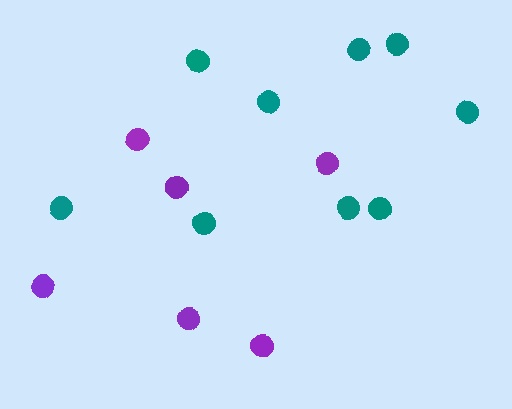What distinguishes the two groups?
There are 2 groups: one group of teal circles (9) and one group of purple circles (6).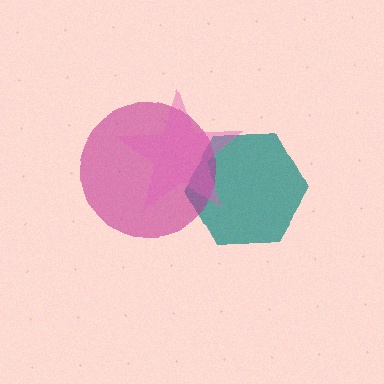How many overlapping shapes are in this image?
There are 3 overlapping shapes in the image.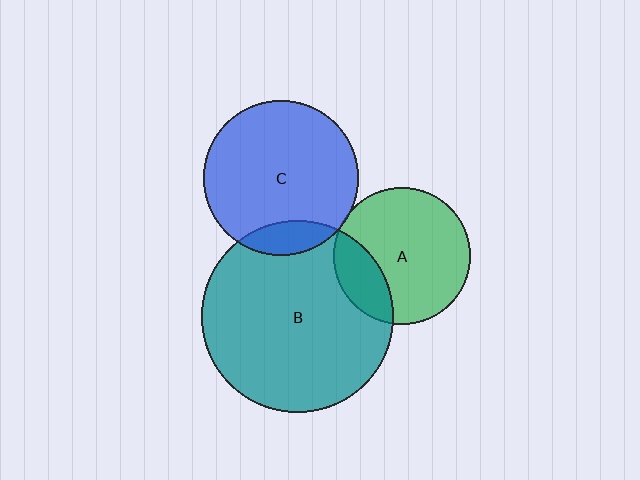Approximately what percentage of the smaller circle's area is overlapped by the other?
Approximately 5%.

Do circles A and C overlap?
Yes.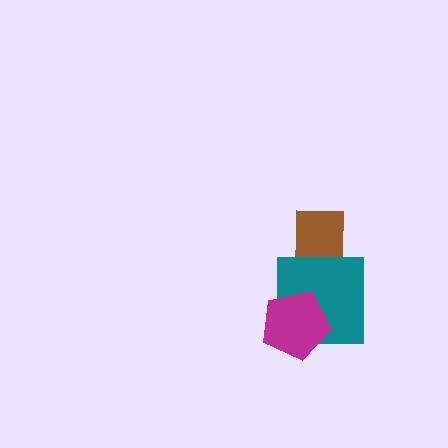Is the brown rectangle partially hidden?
Yes, it is partially covered by another shape.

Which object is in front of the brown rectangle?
The teal square is in front of the brown rectangle.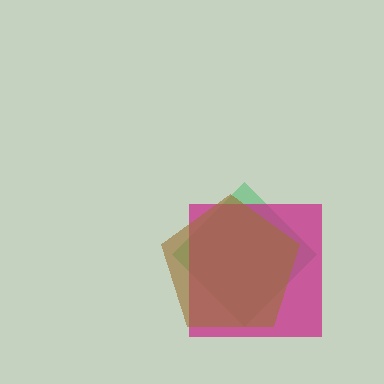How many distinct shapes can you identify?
There are 3 distinct shapes: a green diamond, a magenta square, a brown pentagon.